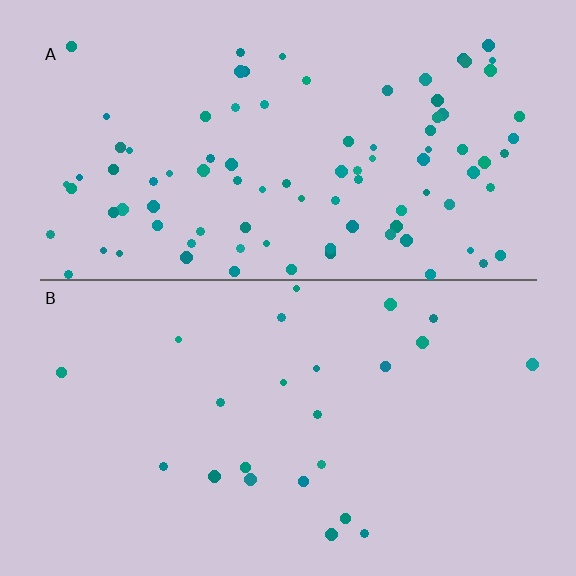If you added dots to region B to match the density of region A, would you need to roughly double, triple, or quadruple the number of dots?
Approximately quadruple.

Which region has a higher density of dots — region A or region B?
A (the top).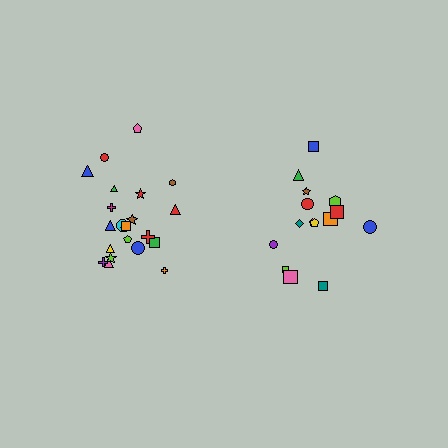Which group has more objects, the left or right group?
The left group.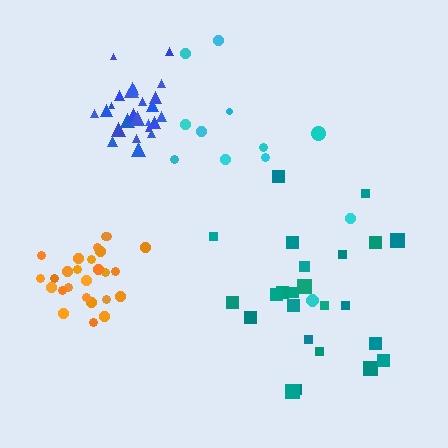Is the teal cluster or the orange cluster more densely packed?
Orange.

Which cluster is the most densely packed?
Blue.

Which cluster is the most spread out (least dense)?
Cyan.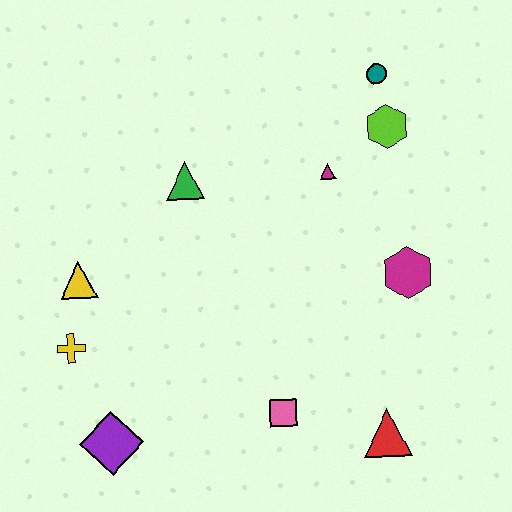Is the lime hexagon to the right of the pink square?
Yes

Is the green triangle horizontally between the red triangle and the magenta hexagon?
No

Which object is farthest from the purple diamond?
The teal circle is farthest from the purple diamond.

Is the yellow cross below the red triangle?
No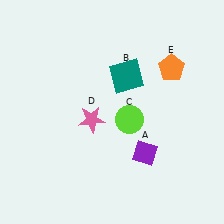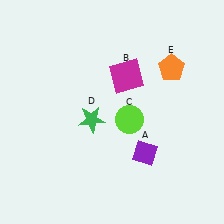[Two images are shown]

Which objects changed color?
B changed from teal to magenta. D changed from pink to green.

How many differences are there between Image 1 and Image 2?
There are 2 differences between the two images.